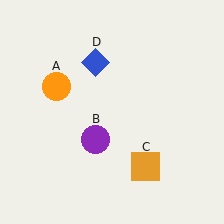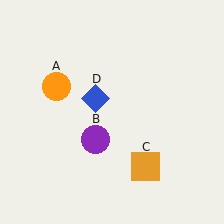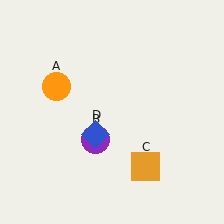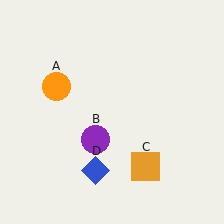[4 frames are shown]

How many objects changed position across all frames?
1 object changed position: blue diamond (object D).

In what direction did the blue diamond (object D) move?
The blue diamond (object D) moved down.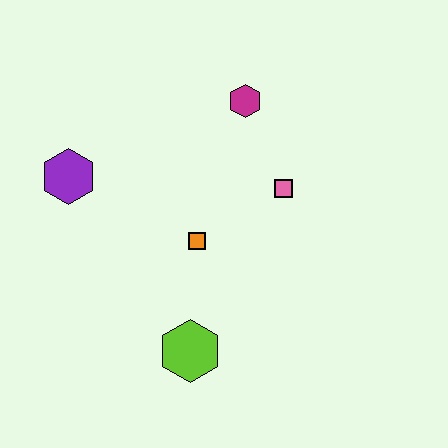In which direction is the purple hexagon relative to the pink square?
The purple hexagon is to the left of the pink square.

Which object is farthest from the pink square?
The purple hexagon is farthest from the pink square.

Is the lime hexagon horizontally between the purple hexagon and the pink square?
Yes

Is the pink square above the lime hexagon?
Yes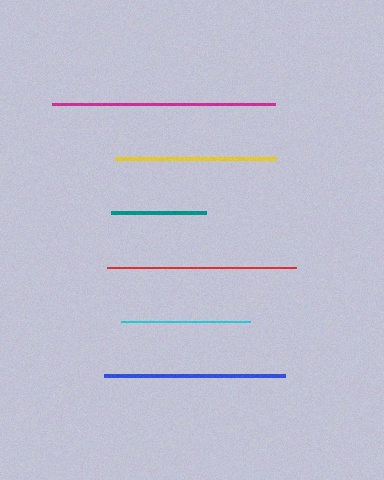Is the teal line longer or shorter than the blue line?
The blue line is longer than the teal line.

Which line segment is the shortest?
The teal line is the shortest at approximately 95 pixels.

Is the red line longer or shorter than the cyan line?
The red line is longer than the cyan line.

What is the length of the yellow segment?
The yellow segment is approximately 161 pixels long.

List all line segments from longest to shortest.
From longest to shortest: magenta, red, blue, yellow, cyan, teal.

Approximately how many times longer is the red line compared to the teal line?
The red line is approximately 2.0 times the length of the teal line.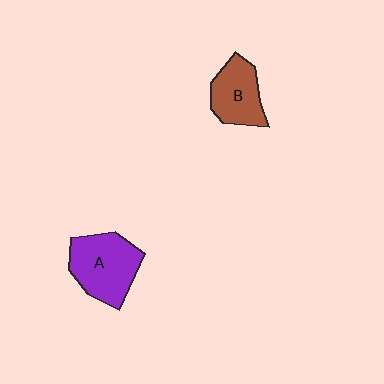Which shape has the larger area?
Shape A (purple).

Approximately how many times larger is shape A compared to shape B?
Approximately 1.3 times.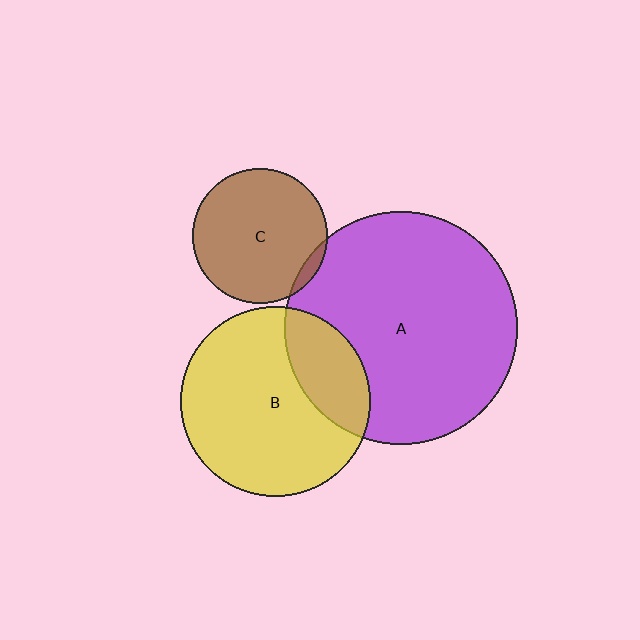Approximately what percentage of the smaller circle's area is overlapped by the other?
Approximately 25%.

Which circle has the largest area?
Circle A (purple).